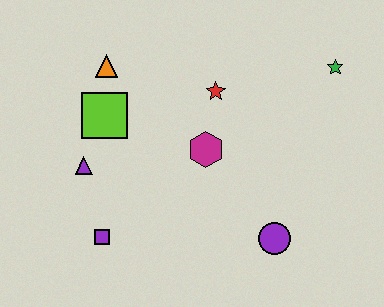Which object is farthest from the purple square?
The green star is farthest from the purple square.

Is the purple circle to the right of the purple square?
Yes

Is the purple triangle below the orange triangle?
Yes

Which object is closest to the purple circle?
The magenta hexagon is closest to the purple circle.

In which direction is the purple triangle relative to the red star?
The purple triangle is to the left of the red star.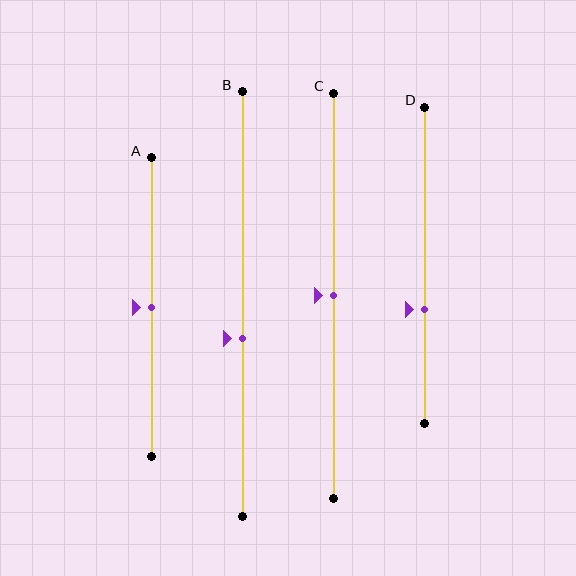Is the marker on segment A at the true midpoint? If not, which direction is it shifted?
Yes, the marker on segment A is at the true midpoint.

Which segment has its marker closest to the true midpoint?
Segment A has its marker closest to the true midpoint.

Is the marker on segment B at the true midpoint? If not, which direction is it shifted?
No, the marker on segment B is shifted downward by about 8% of the segment length.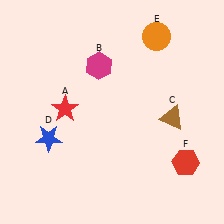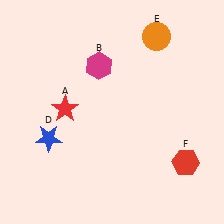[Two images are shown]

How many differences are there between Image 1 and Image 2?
There is 1 difference between the two images.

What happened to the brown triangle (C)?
The brown triangle (C) was removed in Image 2. It was in the bottom-right area of Image 1.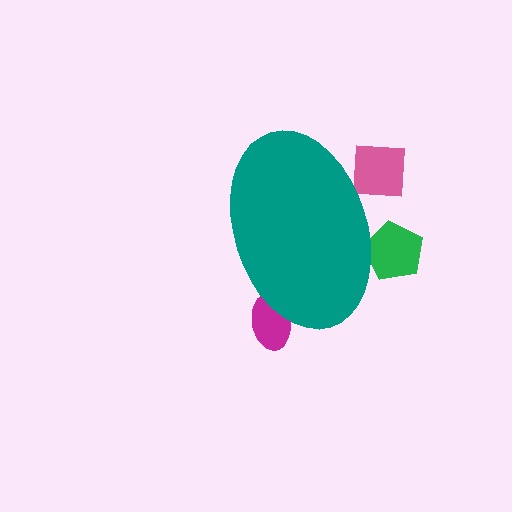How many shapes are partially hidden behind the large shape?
3 shapes are partially hidden.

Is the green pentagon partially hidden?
Yes, the green pentagon is partially hidden behind the teal ellipse.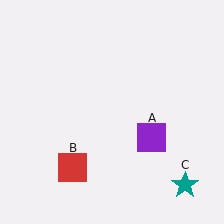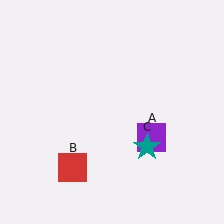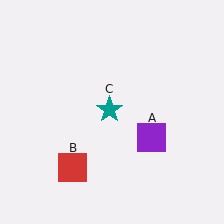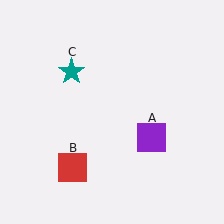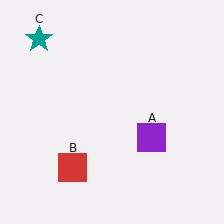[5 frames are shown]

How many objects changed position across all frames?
1 object changed position: teal star (object C).